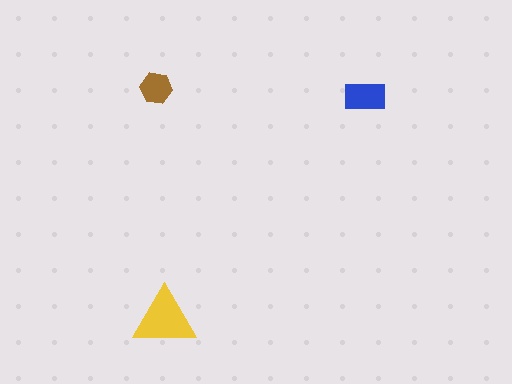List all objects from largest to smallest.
The yellow triangle, the blue rectangle, the brown hexagon.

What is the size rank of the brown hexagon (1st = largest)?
3rd.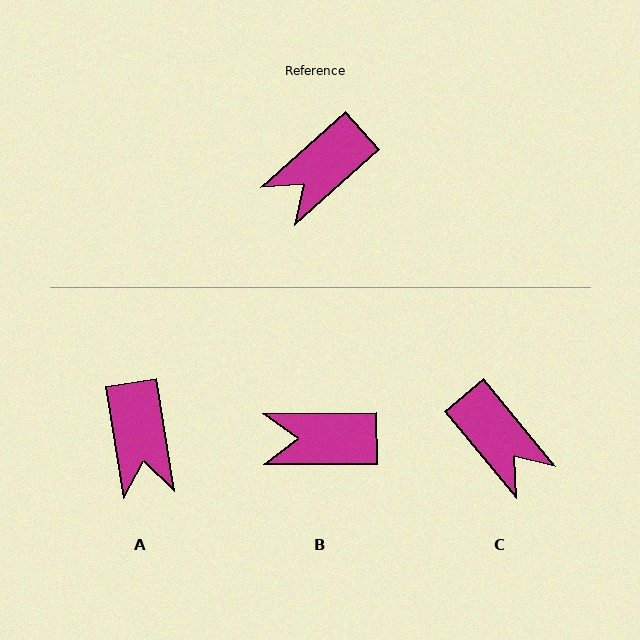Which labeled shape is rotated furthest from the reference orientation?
C, about 88 degrees away.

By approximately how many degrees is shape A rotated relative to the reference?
Approximately 57 degrees counter-clockwise.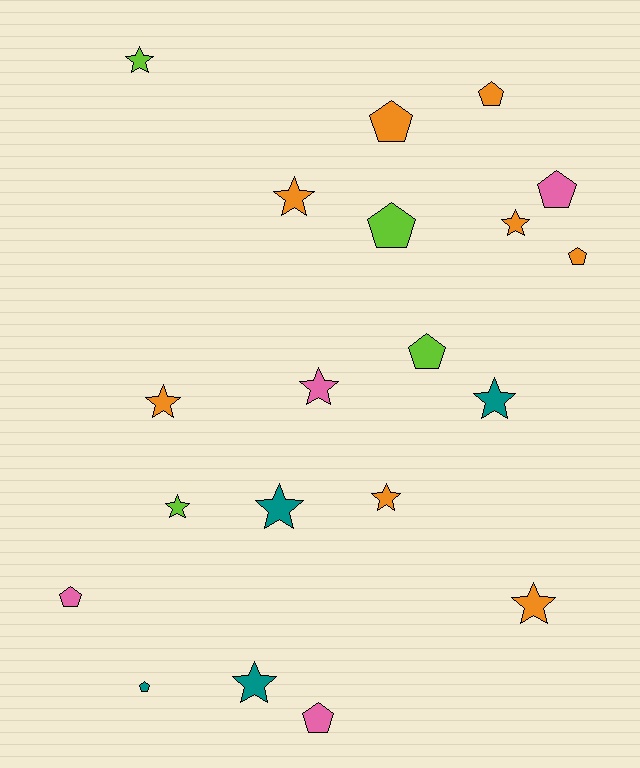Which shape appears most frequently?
Star, with 11 objects.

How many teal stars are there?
There are 3 teal stars.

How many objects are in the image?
There are 20 objects.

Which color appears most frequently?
Orange, with 8 objects.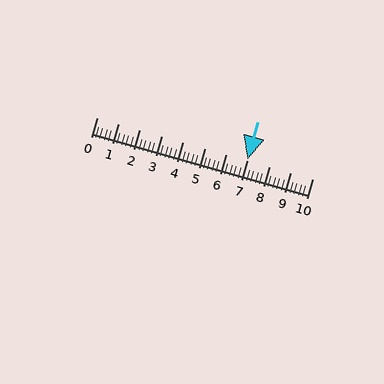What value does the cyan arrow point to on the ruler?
The cyan arrow points to approximately 7.0.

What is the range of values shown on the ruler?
The ruler shows values from 0 to 10.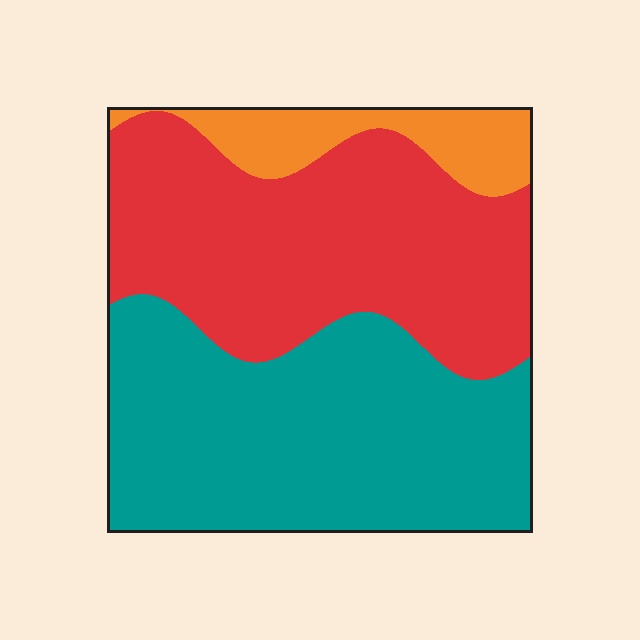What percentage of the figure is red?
Red takes up about two fifths (2/5) of the figure.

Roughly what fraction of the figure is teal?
Teal covers around 45% of the figure.